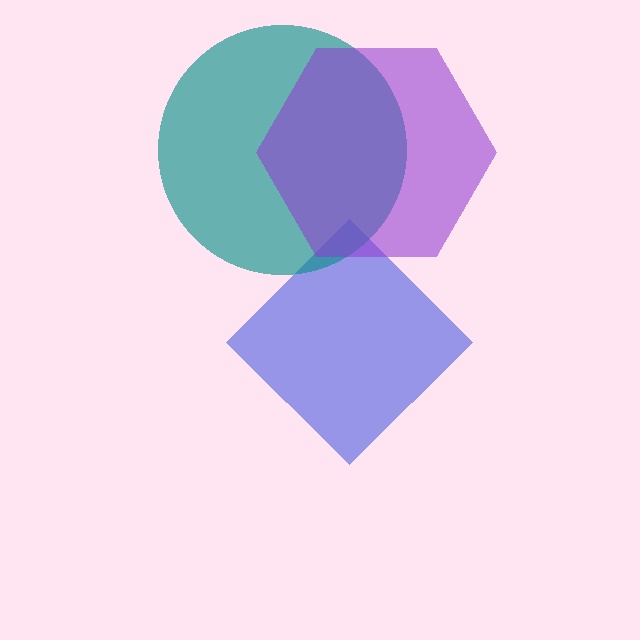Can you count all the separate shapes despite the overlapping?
Yes, there are 3 separate shapes.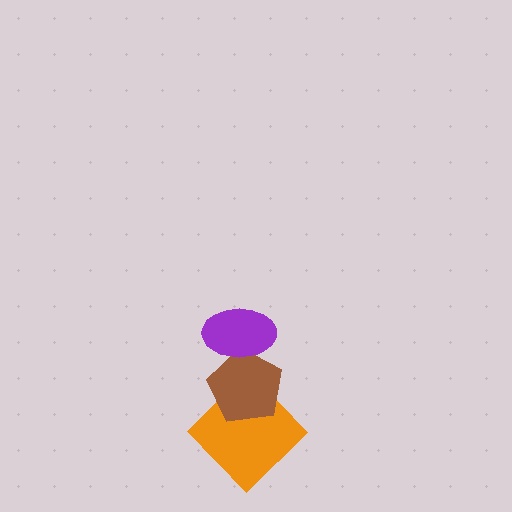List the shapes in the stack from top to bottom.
From top to bottom: the purple ellipse, the brown pentagon, the orange diamond.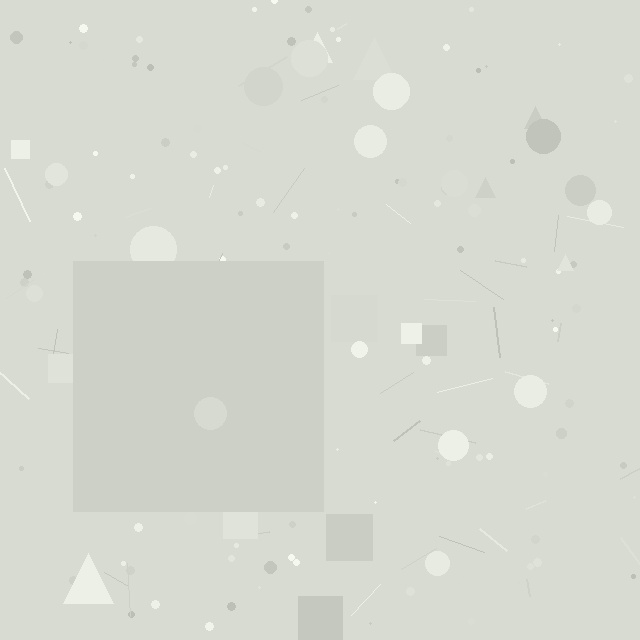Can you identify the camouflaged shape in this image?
The camouflaged shape is a square.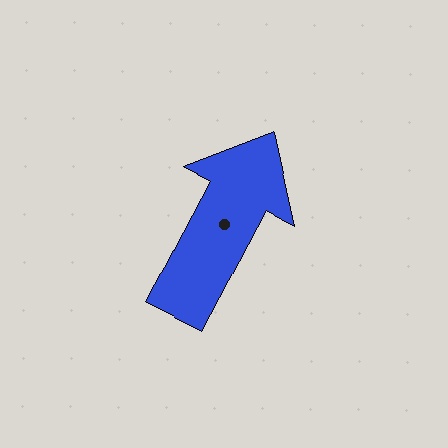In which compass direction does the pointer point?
Northeast.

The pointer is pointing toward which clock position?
Roughly 1 o'clock.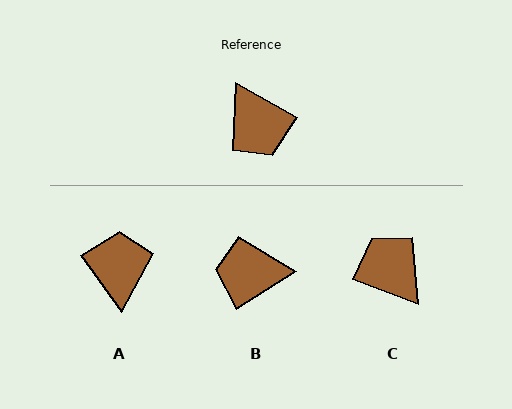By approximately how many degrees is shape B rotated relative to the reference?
Approximately 118 degrees clockwise.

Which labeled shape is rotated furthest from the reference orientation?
C, about 171 degrees away.